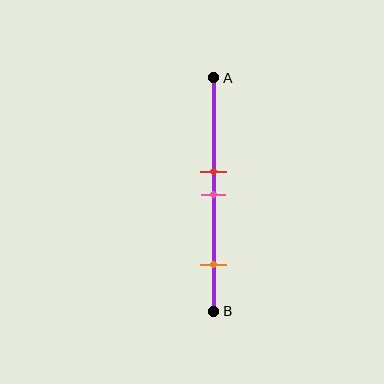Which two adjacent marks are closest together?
The red and pink marks are the closest adjacent pair.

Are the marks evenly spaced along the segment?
No, the marks are not evenly spaced.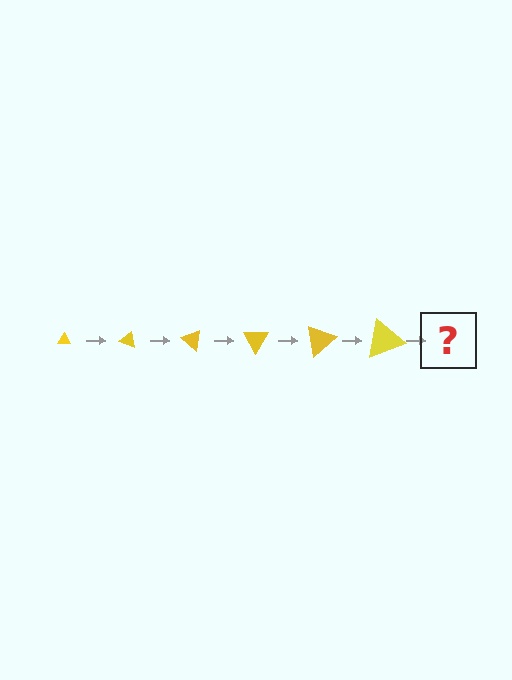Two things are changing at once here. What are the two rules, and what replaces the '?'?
The two rules are that the triangle grows larger each step and it rotates 20 degrees each step. The '?' should be a triangle, larger than the previous one and rotated 120 degrees from the start.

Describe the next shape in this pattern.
It should be a triangle, larger than the previous one and rotated 120 degrees from the start.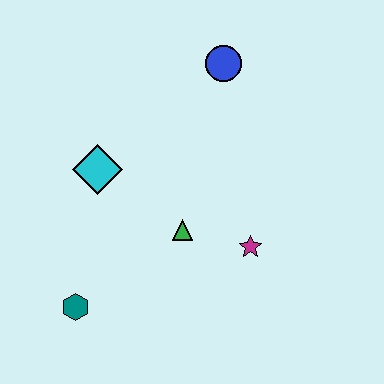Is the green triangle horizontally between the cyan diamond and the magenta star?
Yes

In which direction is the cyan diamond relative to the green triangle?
The cyan diamond is to the left of the green triangle.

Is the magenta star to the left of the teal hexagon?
No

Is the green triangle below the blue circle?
Yes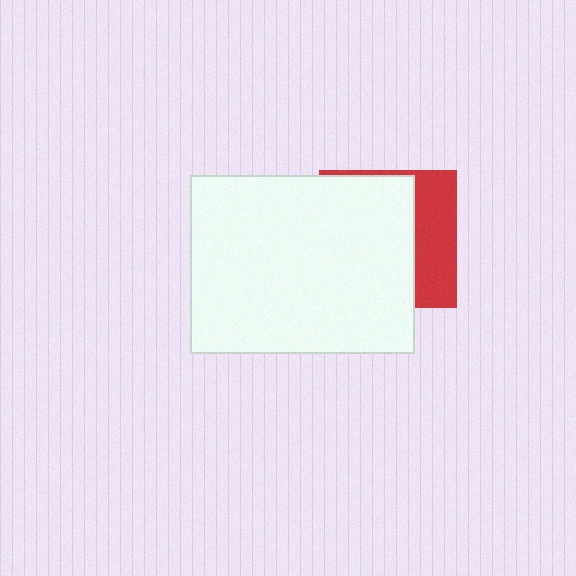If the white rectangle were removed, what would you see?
You would see the complete red square.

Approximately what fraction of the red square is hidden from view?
Roughly 67% of the red square is hidden behind the white rectangle.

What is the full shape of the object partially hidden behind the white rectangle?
The partially hidden object is a red square.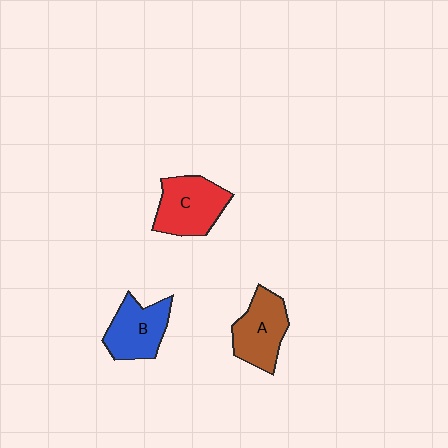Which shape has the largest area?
Shape C (red).